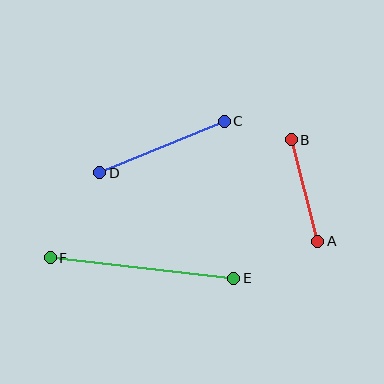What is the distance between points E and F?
The distance is approximately 184 pixels.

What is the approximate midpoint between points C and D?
The midpoint is at approximately (162, 147) pixels.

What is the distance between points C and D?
The distance is approximately 135 pixels.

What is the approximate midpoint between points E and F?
The midpoint is at approximately (142, 268) pixels.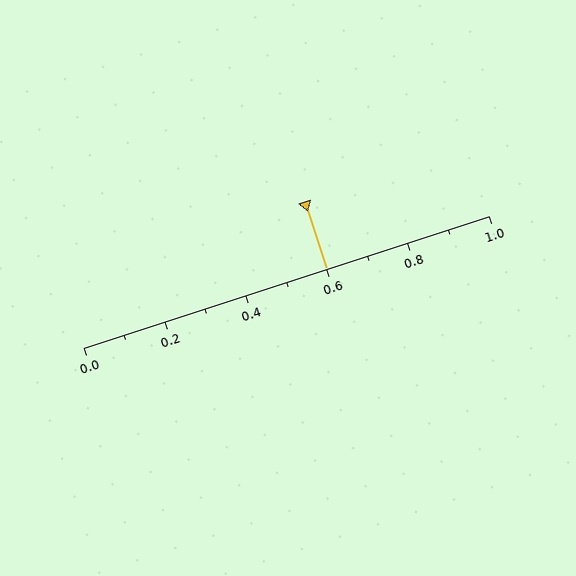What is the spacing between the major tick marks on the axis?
The major ticks are spaced 0.2 apart.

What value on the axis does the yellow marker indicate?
The marker indicates approximately 0.6.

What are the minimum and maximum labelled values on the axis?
The axis runs from 0.0 to 1.0.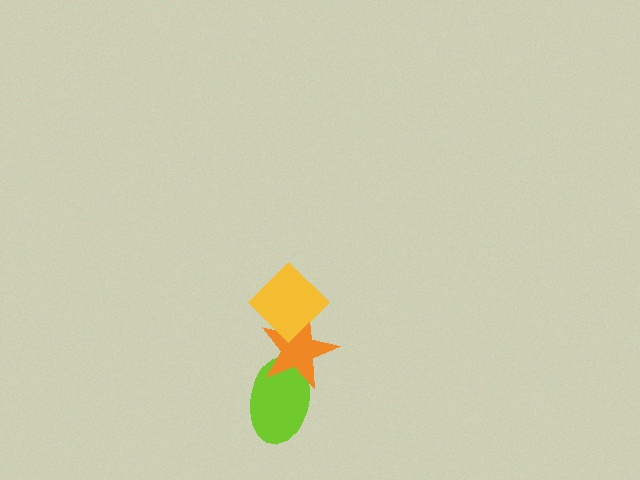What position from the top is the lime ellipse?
The lime ellipse is 3rd from the top.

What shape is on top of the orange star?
The yellow diamond is on top of the orange star.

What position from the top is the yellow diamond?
The yellow diamond is 1st from the top.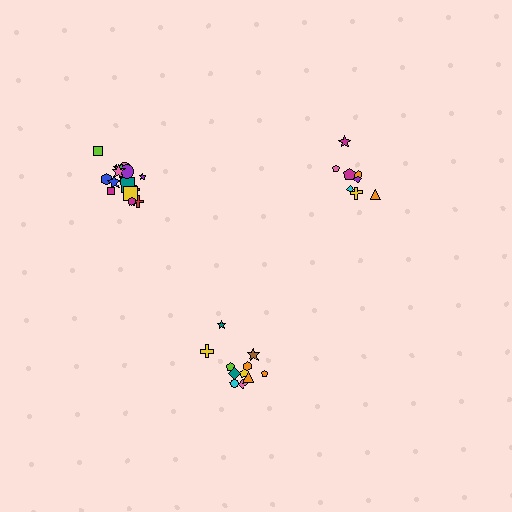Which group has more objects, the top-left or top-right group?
The top-left group.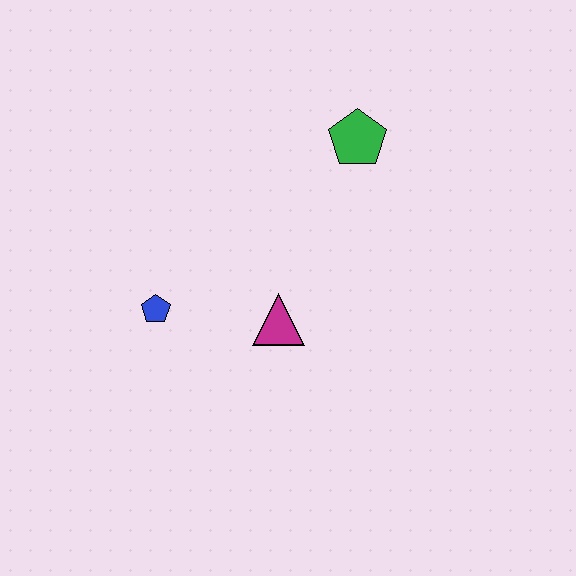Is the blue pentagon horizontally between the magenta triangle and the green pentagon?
No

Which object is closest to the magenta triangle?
The blue pentagon is closest to the magenta triangle.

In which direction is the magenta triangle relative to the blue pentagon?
The magenta triangle is to the right of the blue pentagon.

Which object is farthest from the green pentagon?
The blue pentagon is farthest from the green pentagon.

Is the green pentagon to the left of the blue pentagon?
No